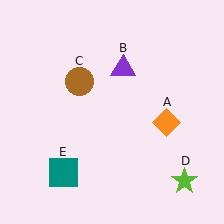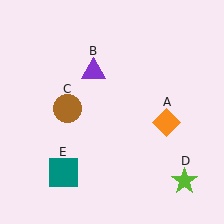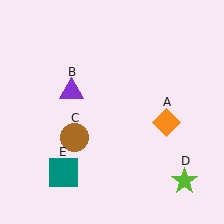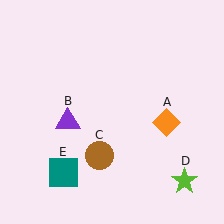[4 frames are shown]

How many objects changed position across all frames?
2 objects changed position: purple triangle (object B), brown circle (object C).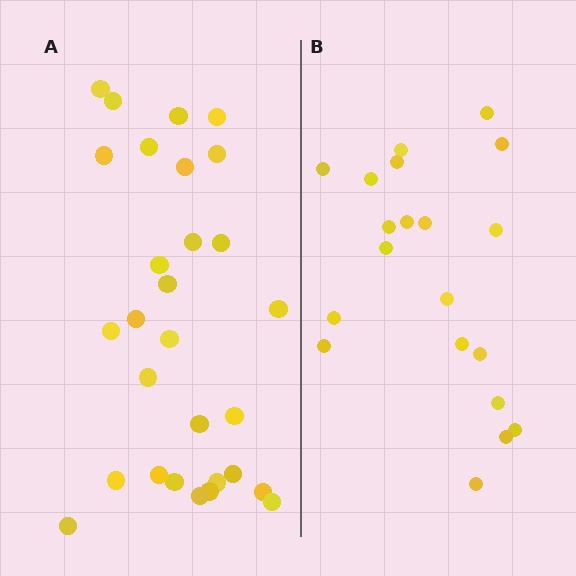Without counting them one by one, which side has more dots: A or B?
Region A (the left region) has more dots.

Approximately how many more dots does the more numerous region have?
Region A has roughly 8 or so more dots than region B.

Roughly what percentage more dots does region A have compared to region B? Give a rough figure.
About 45% more.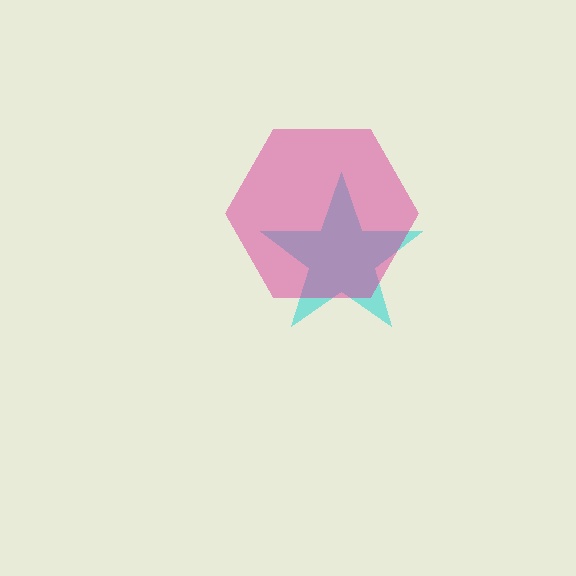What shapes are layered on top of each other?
The layered shapes are: a cyan star, a magenta hexagon.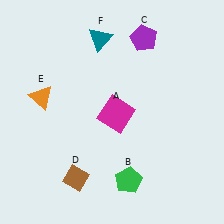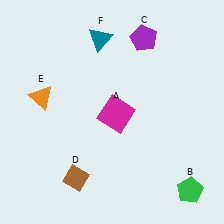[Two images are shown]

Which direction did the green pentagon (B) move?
The green pentagon (B) moved right.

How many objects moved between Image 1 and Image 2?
1 object moved between the two images.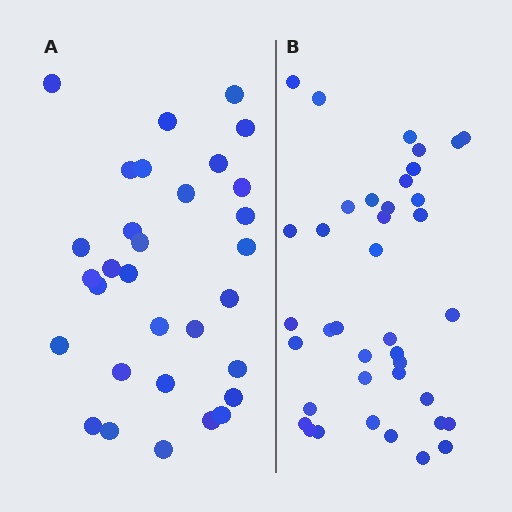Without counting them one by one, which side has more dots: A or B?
Region B (the right region) has more dots.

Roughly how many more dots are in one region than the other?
Region B has roughly 8 or so more dots than region A.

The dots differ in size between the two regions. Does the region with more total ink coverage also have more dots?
No. Region A has more total ink coverage because its dots are larger, but region B actually contains more individual dots. Total area can be misleading — the number of items is what matters here.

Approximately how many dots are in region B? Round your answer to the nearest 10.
About 40 dots. (The exact count is 39, which rounds to 40.)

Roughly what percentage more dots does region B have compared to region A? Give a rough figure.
About 25% more.